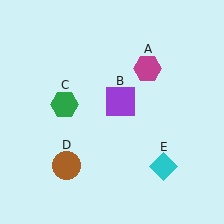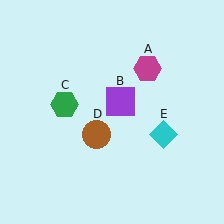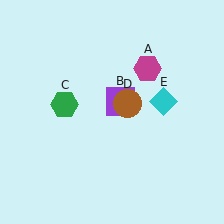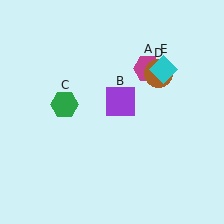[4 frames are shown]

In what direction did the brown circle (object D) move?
The brown circle (object D) moved up and to the right.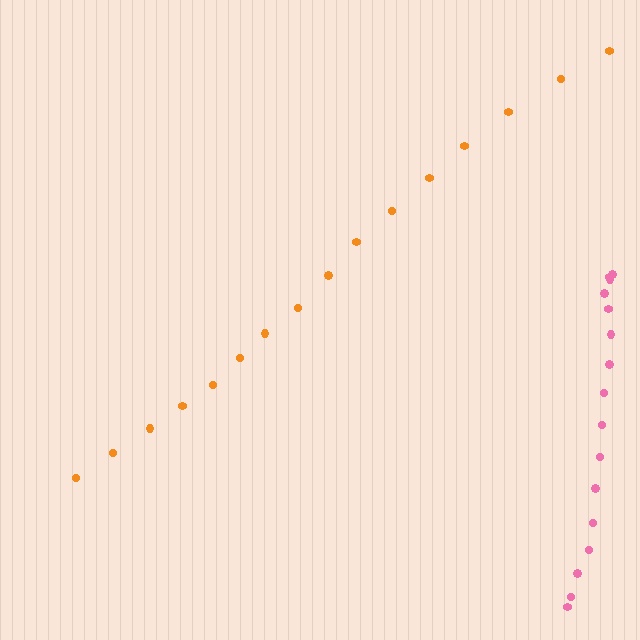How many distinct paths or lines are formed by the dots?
There are 2 distinct paths.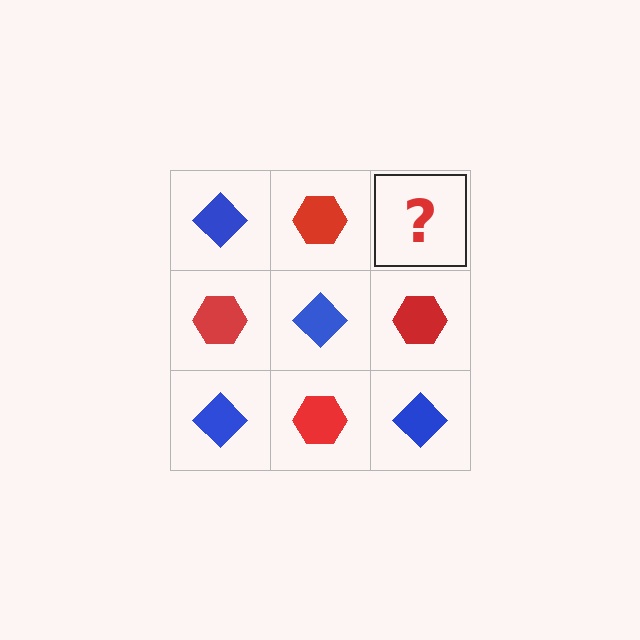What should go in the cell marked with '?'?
The missing cell should contain a blue diamond.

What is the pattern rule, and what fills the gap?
The rule is that it alternates blue diamond and red hexagon in a checkerboard pattern. The gap should be filled with a blue diamond.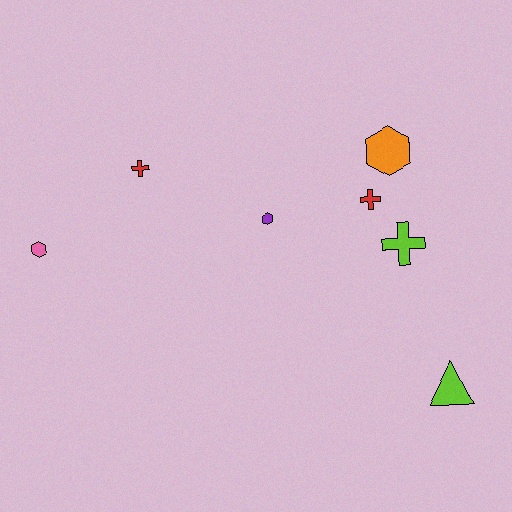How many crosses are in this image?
There are 3 crosses.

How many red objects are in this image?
There are 2 red objects.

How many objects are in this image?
There are 7 objects.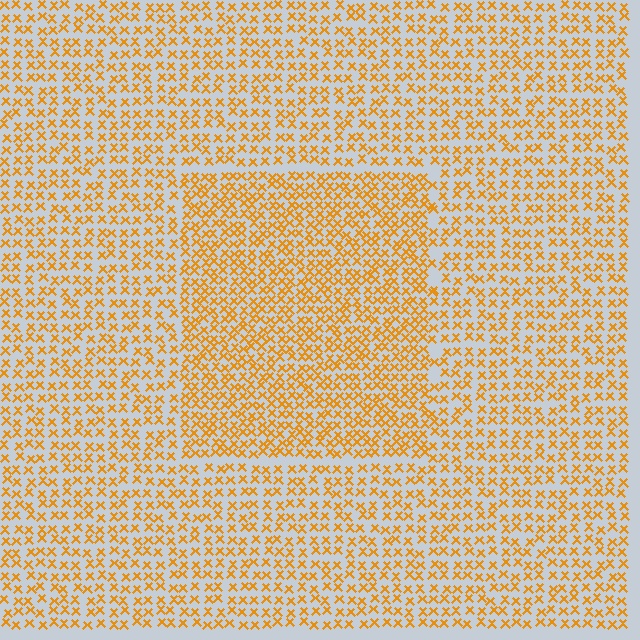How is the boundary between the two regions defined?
The boundary is defined by a change in element density (approximately 1.6x ratio). All elements are the same color, size, and shape.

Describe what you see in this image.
The image contains small orange elements arranged at two different densities. A rectangle-shaped region is visible where the elements are more densely packed than the surrounding area.